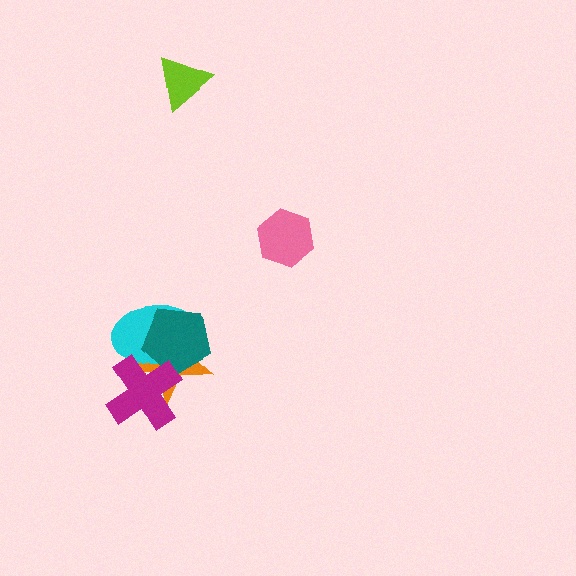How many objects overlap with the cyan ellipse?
3 objects overlap with the cyan ellipse.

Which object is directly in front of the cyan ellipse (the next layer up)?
The teal pentagon is directly in front of the cyan ellipse.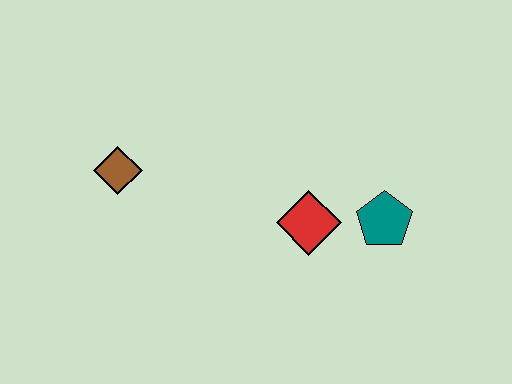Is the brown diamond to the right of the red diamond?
No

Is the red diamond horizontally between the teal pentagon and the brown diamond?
Yes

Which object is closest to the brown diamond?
The red diamond is closest to the brown diamond.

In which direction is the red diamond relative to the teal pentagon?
The red diamond is to the left of the teal pentagon.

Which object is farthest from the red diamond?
The brown diamond is farthest from the red diamond.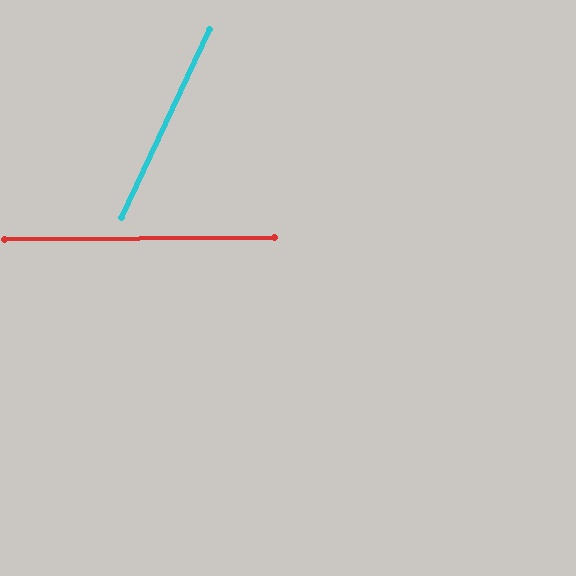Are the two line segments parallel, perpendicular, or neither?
Neither parallel nor perpendicular — they differ by about 65°.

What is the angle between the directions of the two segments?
Approximately 65 degrees.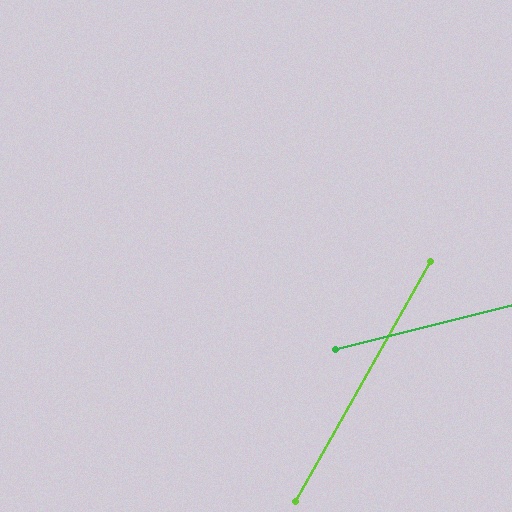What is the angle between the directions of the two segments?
Approximately 47 degrees.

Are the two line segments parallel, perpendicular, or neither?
Neither parallel nor perpendicular — they differ by about 47°.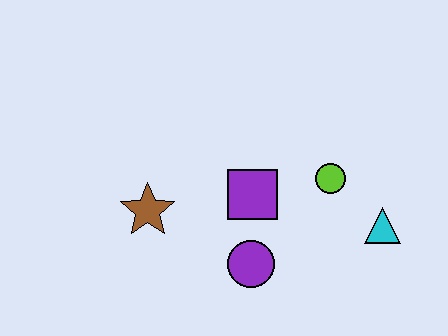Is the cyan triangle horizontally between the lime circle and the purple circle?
No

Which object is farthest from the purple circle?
The cyan triangle is farthest from the purple circle.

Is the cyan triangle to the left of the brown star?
No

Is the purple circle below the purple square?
Yes